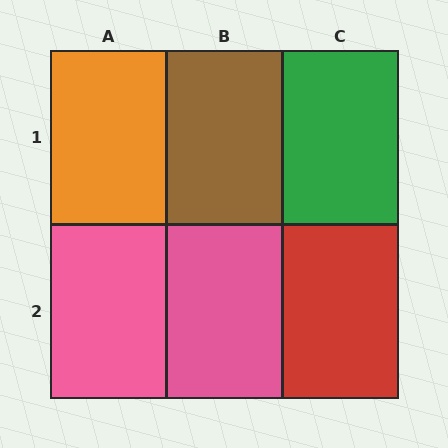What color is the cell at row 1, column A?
Orange.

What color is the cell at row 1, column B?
Brown.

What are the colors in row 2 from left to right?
Pink, pink, red.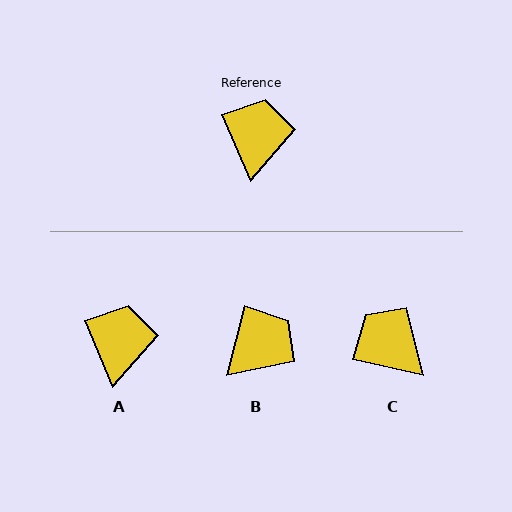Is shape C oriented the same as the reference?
No, it is off by about 55 degrees.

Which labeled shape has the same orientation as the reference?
A.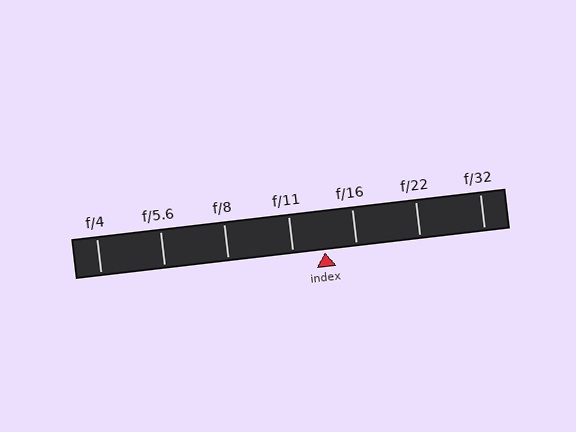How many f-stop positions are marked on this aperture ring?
There are 7 f-stop positions marked.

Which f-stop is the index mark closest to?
The index mark is closest to f/16.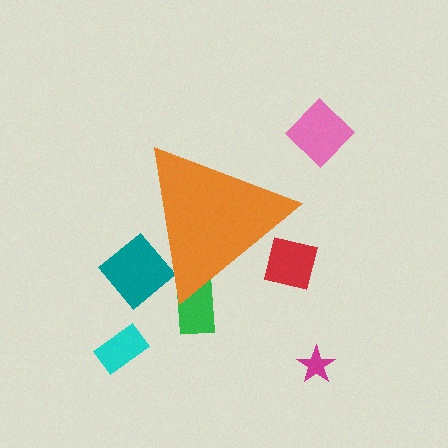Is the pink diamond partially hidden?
No, the pink diamond is fully visible.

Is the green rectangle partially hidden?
Yes, the green rectangle is partially hidden behind the orange triangle.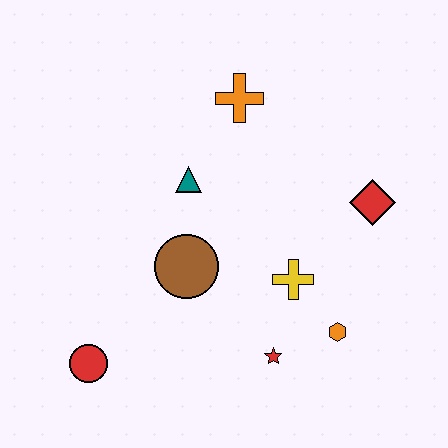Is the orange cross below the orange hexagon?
No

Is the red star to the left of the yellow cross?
Yes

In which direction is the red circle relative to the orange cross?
The red circle is below the orange cross.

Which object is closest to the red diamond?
The yellow cross is closest to the red diamond.